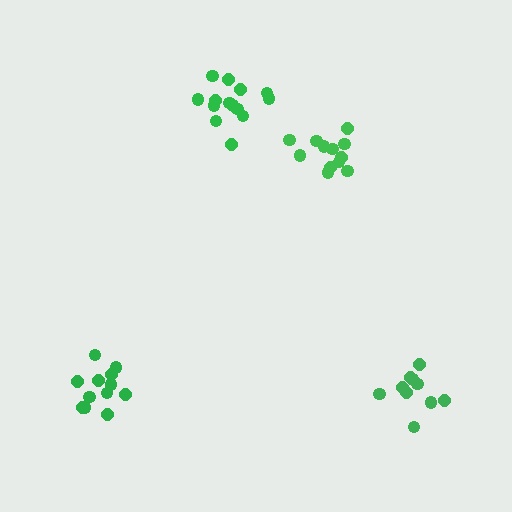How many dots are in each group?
Group 1: 12 dots, Group 2: 10 dots, Group 3: 14 dots, Group 4: 12 dots (48 total).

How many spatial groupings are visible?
There are 4 spatial groupings.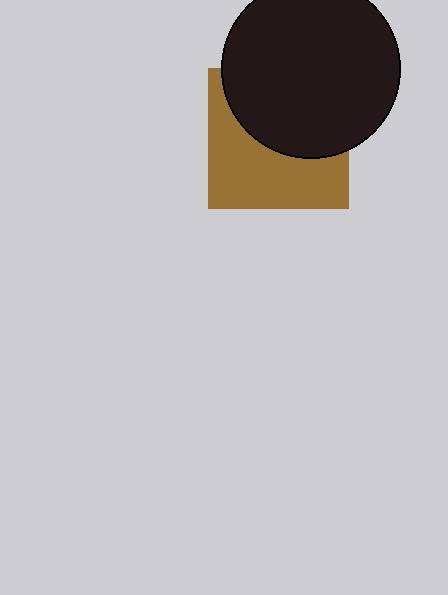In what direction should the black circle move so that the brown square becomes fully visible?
The black circle should move up. That is the shortest direction to clear the overlap and leave the brown square fully visible.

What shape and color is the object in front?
The object in front is a black circle.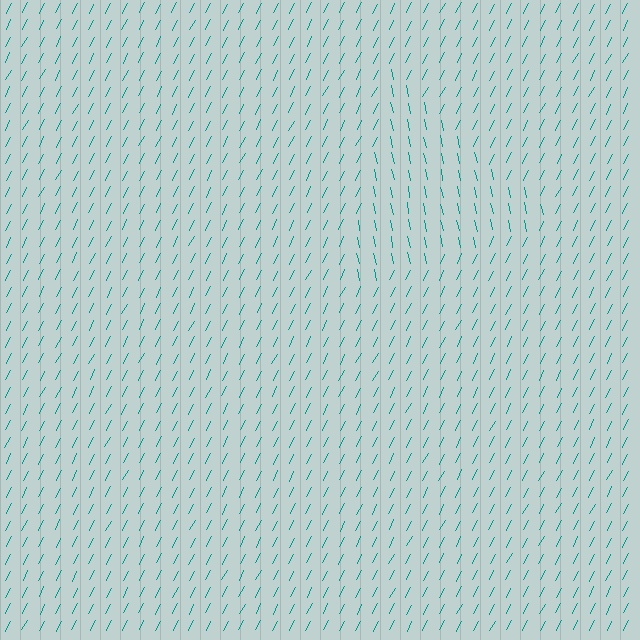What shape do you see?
I see a triangle.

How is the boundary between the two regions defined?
The boundary is defined purely by a change in line orientation (approximately 40 degrees difference). All lines are the same color and thickness.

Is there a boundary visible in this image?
Yes, there is a texture boundary formed by a change in line orientation.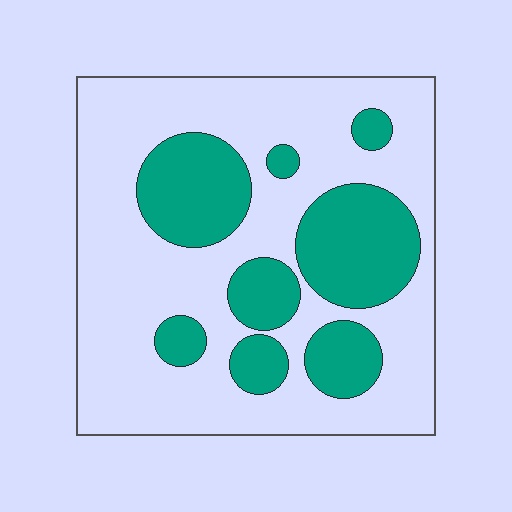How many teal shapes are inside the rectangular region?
8.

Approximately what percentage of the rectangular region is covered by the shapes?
Approximately 30%.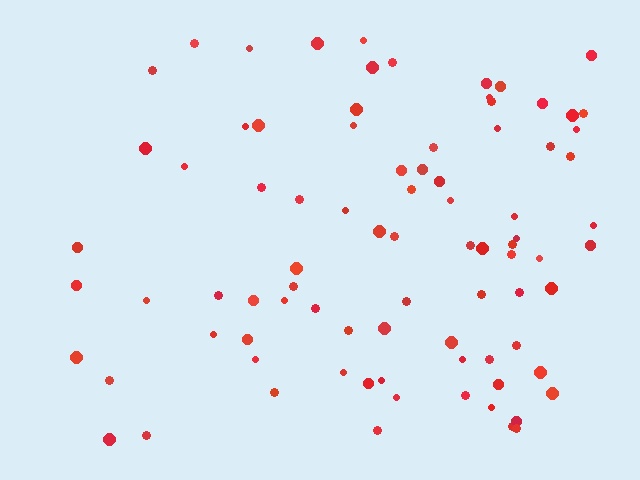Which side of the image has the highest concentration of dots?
The right.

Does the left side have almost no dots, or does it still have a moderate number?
Still a moderate number, just noticeably fewer than the right.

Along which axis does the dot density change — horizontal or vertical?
Horizontal.